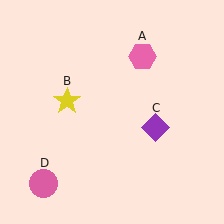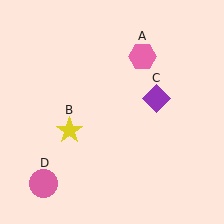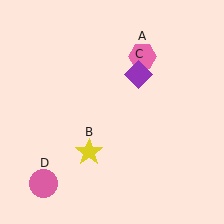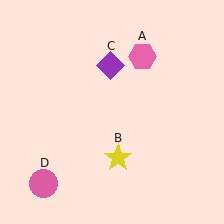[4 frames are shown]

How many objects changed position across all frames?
2 objects changed position: yellow star (object B), purple diamond (object C).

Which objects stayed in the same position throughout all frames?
Pink hexagon (object A) and pink circle (object D) remained stationary.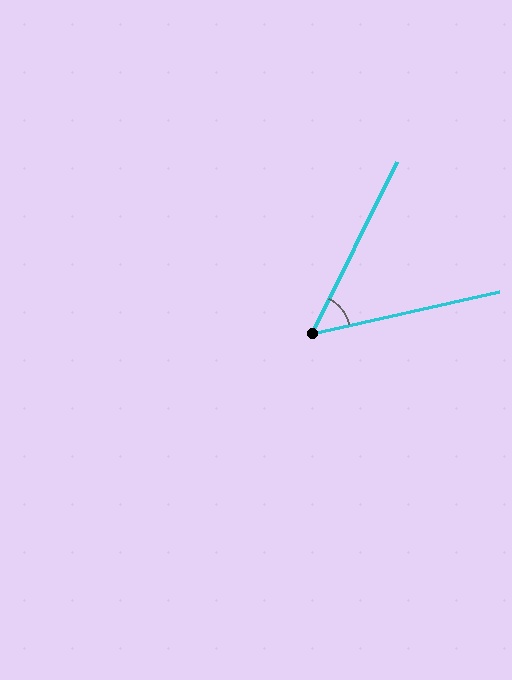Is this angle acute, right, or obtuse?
It is acute.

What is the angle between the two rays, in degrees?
Approximately 51 degrees.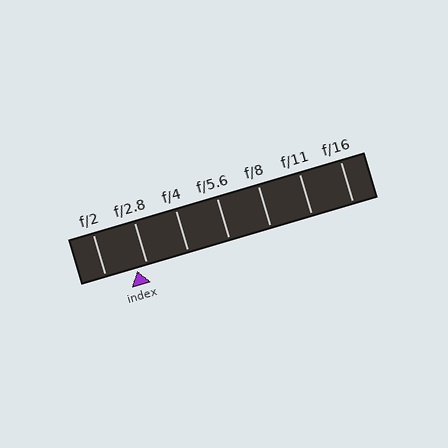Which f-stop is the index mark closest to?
The index mark is closest to f/2.8.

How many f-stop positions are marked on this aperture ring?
There are 7 f-stop positions marked.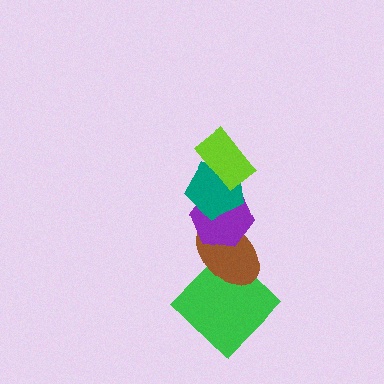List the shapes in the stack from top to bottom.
From top to bottom: the lime rectangle, the teal pentagon, the purple hexagon, the brown ellipse, the green diamond.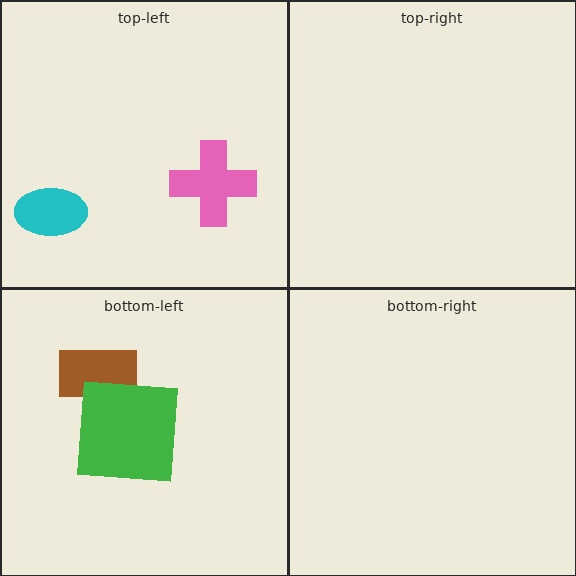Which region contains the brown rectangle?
The bottom-left region.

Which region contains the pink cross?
The top-left region.